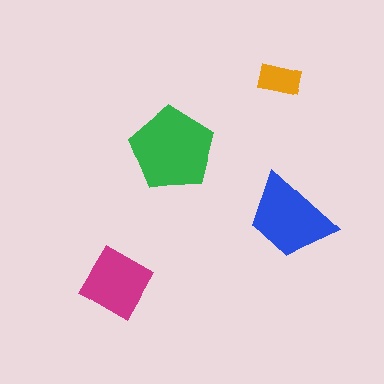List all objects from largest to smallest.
The green pentagon, the blue trapezoid, the magenta diamond, the orange rectangle.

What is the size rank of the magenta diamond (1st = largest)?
3rd.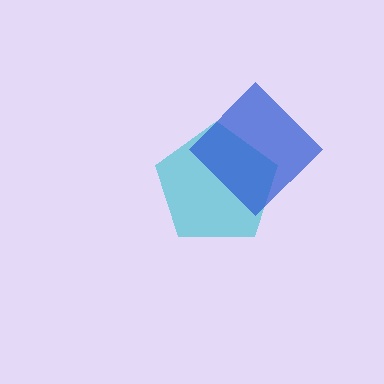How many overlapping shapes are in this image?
There are 2 overlapping shapes in the image.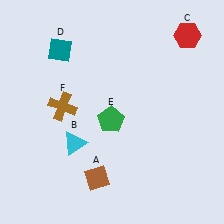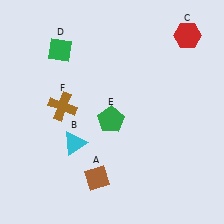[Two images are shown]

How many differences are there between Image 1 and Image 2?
There is 1 difference between the two images.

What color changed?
The diamond (D) changed from teal in Image 1 to green in Image 2.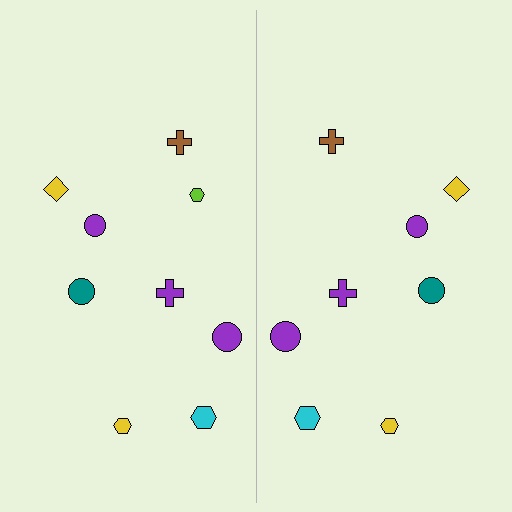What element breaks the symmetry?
A lime hexagon is missing from the right side.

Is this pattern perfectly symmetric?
No, the pattern is not perfectly symmetric. A lime hexagon is missing from the right side.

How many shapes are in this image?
There are 17 shapes in this image.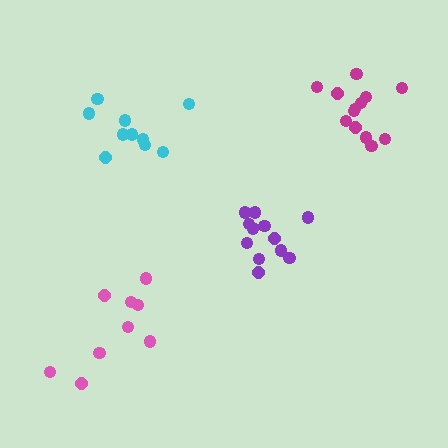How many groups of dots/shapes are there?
There are 4 groups.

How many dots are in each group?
Group 1: 12 dots, Group 2: 10 dots, Group 3: 9 dots, Group 4: 13 dots (44 total).